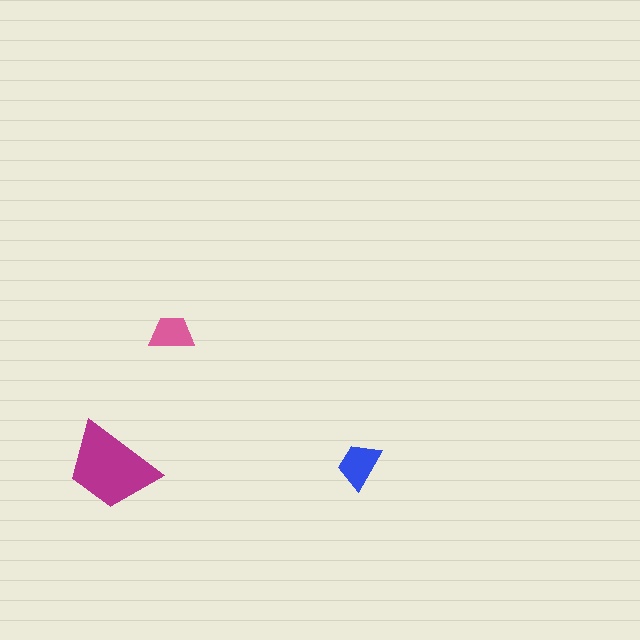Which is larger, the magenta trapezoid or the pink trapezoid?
The magenta one.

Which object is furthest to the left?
The magenta trapezoid is leftmost.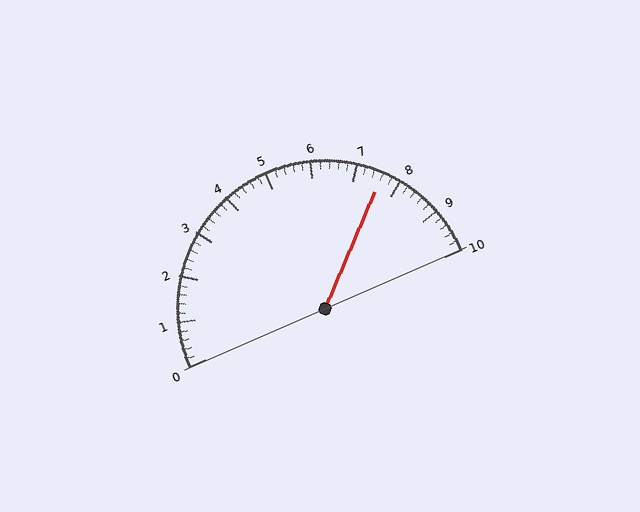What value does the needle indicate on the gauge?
The needle indicates approximately 7.6.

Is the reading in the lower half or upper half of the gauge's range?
The reading is in the upper half of the range (0 to 10).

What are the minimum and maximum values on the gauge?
The gauge ranges from 0 to 10.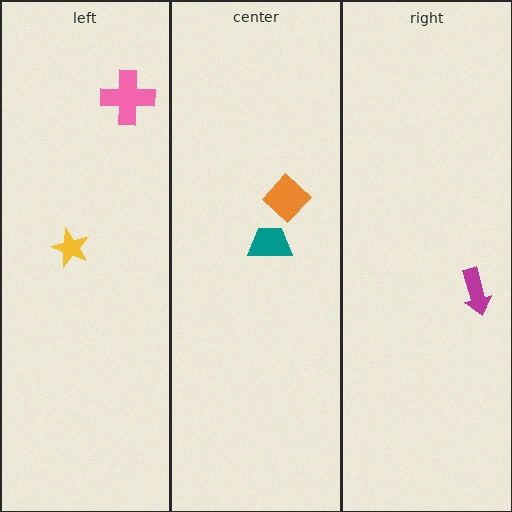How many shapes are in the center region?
2.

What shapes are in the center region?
The orange diamond, the teal trapezoid.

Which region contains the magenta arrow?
The right region.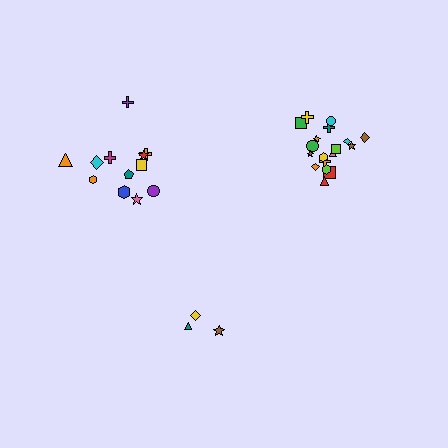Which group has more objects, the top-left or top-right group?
The top-right group.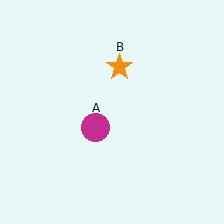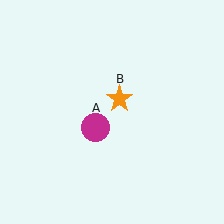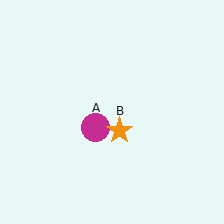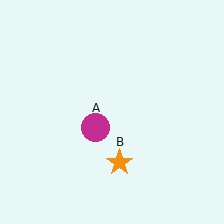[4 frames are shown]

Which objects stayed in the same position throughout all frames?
Magenta circle (object A) remained stationary.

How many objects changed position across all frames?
1 object changed position: orange star (object B).